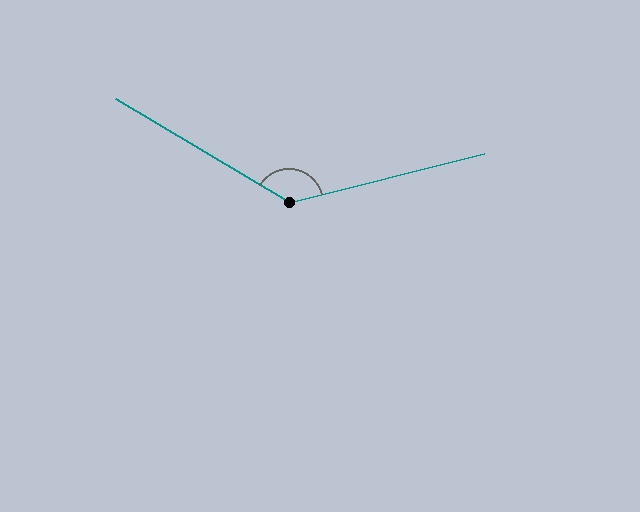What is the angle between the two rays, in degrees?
Approximately 135 degrees.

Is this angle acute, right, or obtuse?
It is obtuse.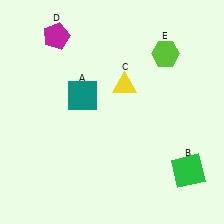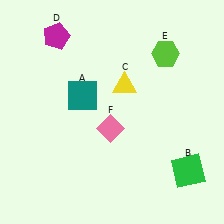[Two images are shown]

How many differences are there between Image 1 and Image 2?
There is 1 difference between the two images.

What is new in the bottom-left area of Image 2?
A pink diamond (F) was added in the bottom-left area of Image 2.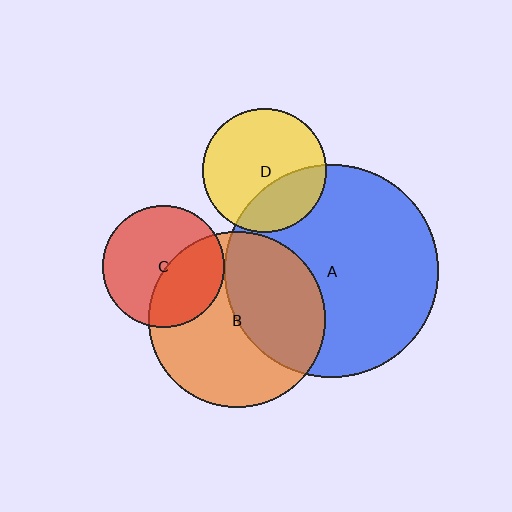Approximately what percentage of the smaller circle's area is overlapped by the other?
Approximately 40%.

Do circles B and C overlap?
Yes.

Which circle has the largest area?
Circle A (blue).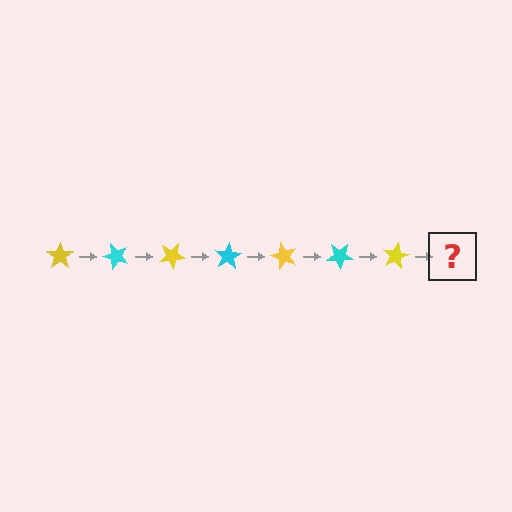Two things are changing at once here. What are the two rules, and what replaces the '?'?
The two rules are that it rotates 50 degrees each step and the color cycles through yellow and cyan. The '?' should be a cyan star, rotated 350 degrees from the start.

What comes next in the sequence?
The next element should be a cyan star, rotated 350 degrees from the start.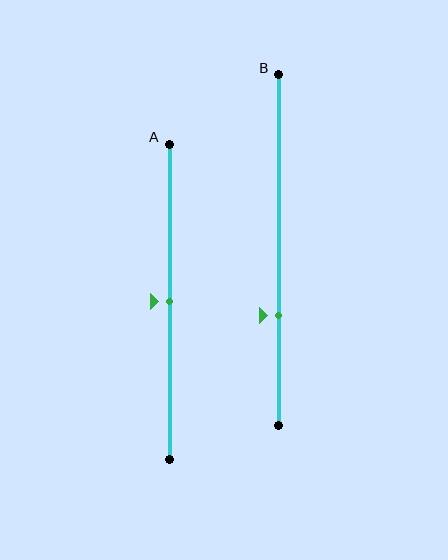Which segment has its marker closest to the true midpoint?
Segment A has its marker closest to the true midpoint.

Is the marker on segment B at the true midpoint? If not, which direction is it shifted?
No, the marker on segment B is shifted downward by about 19% of the segment length.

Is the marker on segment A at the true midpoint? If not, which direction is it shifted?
Yes, the marker on segment A is at the true midpoint.